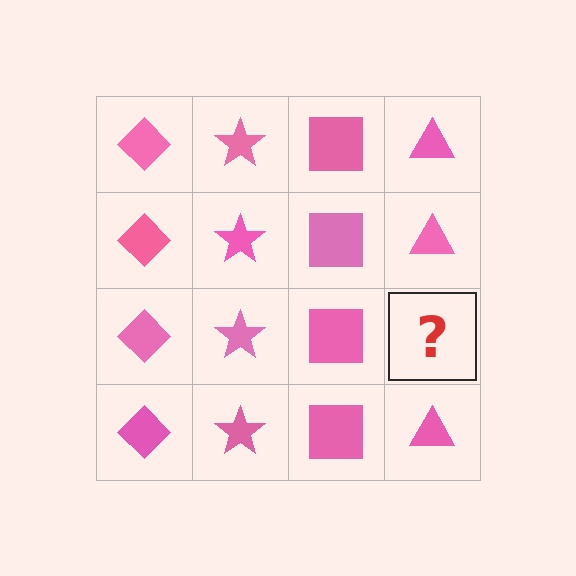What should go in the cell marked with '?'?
The missing cell should contain a pink triangle.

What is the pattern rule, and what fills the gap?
The rule is that each column has a consistent shape. The gap should be filled with a pink triangle.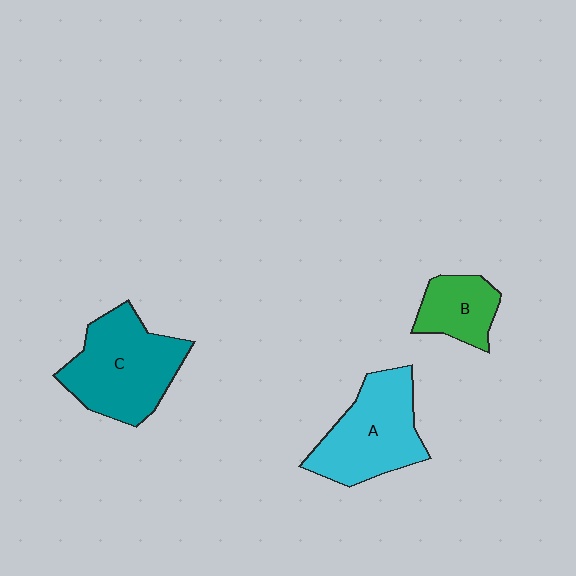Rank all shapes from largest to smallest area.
From largest to smallest: C (teal), A (cyan), B (green).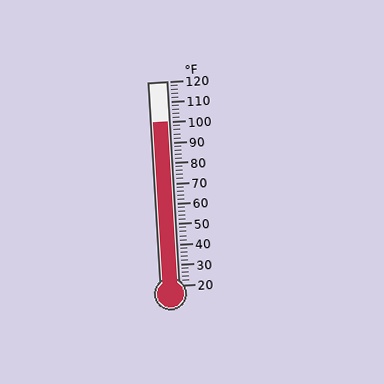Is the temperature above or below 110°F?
The temperature is below 110°F.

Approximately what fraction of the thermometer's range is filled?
The thermometer is filled to approximately 80% of its range.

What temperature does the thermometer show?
The thermometer shows approximately 100°F.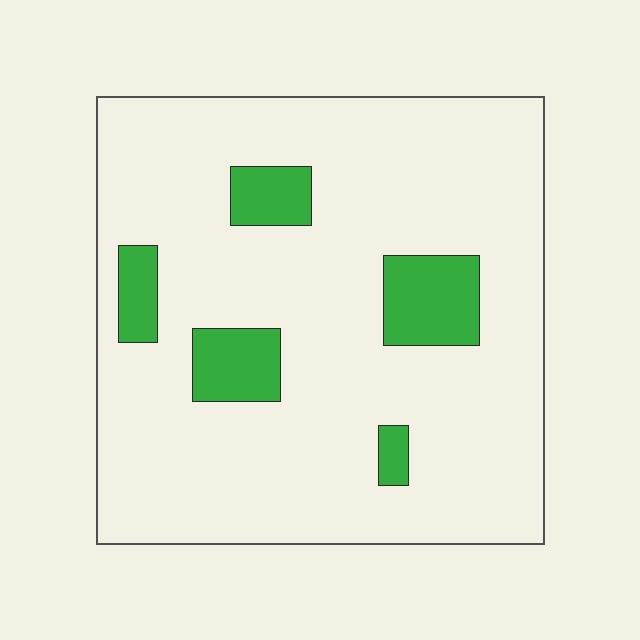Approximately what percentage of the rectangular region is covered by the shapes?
Approximately 15%.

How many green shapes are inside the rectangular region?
5.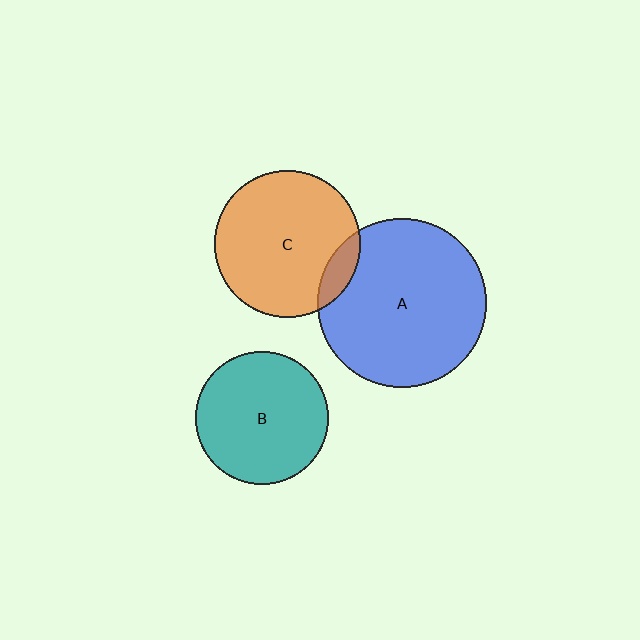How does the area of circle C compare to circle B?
Approximately 1.2 times.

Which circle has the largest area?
Circle A (blue).